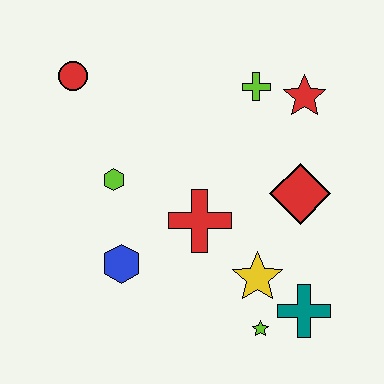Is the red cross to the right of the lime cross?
No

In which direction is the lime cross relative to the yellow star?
The lime cross is above the yellow star.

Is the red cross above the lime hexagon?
No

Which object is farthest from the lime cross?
The lime star is farthest from the lime cross.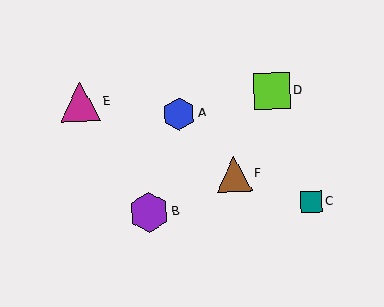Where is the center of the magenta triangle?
The center of the magenta triangle is at (80, 102).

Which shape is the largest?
The purple hexagon (labeled B) is the largest.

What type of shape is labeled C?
Shape C is a teal square.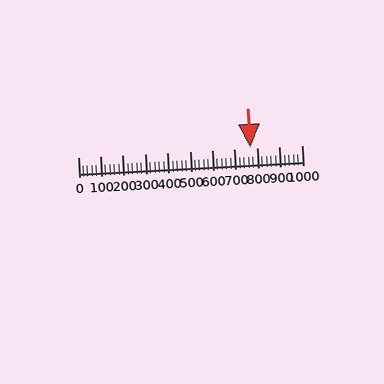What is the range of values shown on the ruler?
The ruler shows values from 0 to 1000.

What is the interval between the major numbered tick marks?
The major tick marks are spaced 100 units apart.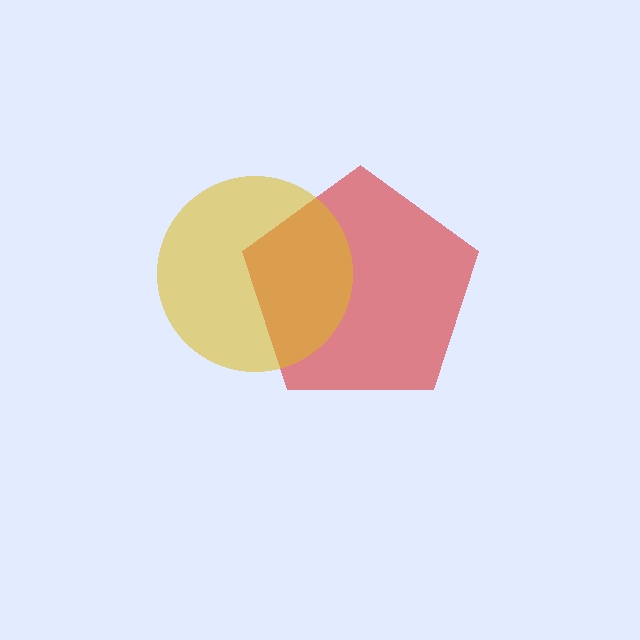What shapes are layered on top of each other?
The layered shapes are: a red pentagon, a yellow circle.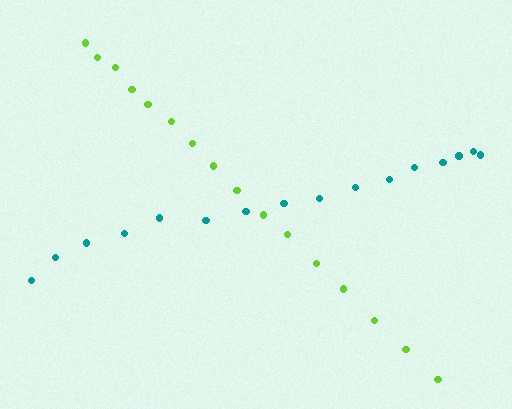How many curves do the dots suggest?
There are 2 distinct paths.